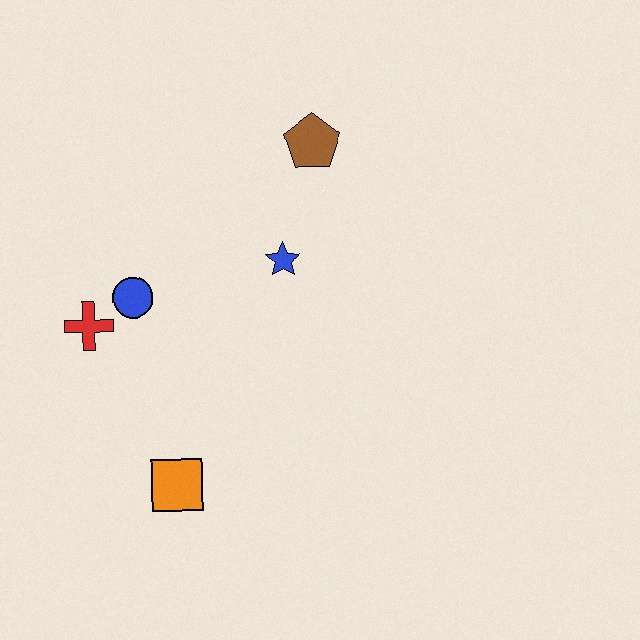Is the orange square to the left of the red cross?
No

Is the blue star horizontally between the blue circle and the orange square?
No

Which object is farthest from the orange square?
The brown pentagon is farthest from the orange square.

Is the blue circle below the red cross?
No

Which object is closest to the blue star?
The brown pentagon is closest to the blue star.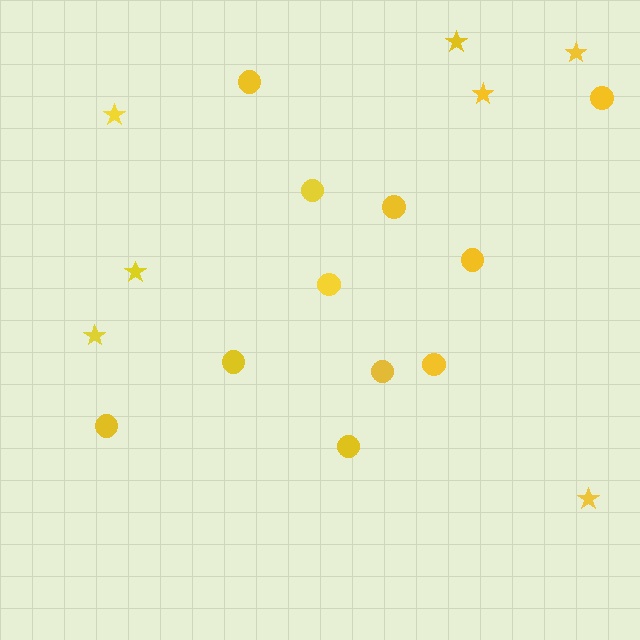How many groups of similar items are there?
There are 2 groups: one group of stars (7) and one group of circles (11).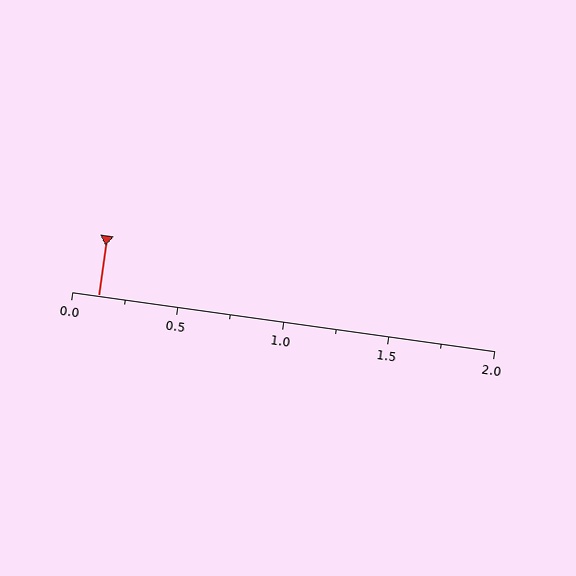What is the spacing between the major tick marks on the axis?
The major ticks are spaced 0.5 apart.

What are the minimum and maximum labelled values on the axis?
The axis runs from 0.0 to 2.0.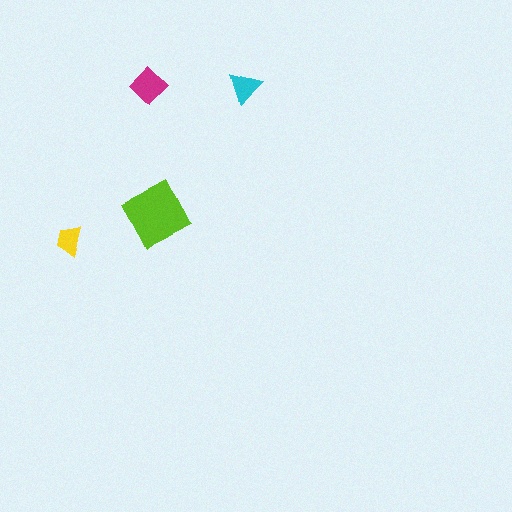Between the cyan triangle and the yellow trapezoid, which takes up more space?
The cyan triangle.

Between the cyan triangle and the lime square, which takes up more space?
The lime square.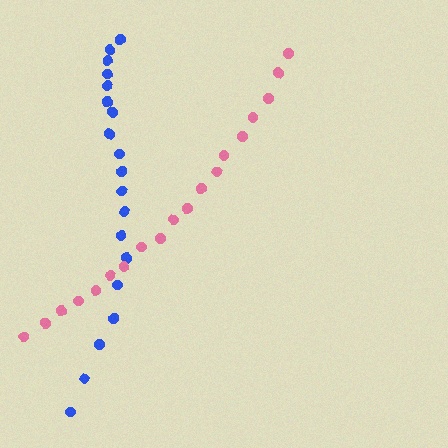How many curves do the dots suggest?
There are 2 distinct paths.